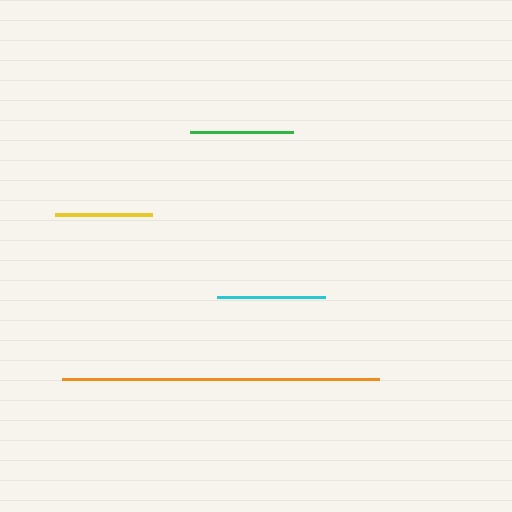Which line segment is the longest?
The orange line is the longest at approximately 316 pixels.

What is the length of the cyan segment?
The cyan segment is approximately 108 pixels long.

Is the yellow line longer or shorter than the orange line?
The orange line is longer than the yellow line.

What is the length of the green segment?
The green segment is approximately 103 pixels long.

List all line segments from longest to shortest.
From longest to shortest: orange, cyan, green, yellow.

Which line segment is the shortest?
The yellow line is the shortest at approximately 97 pixels.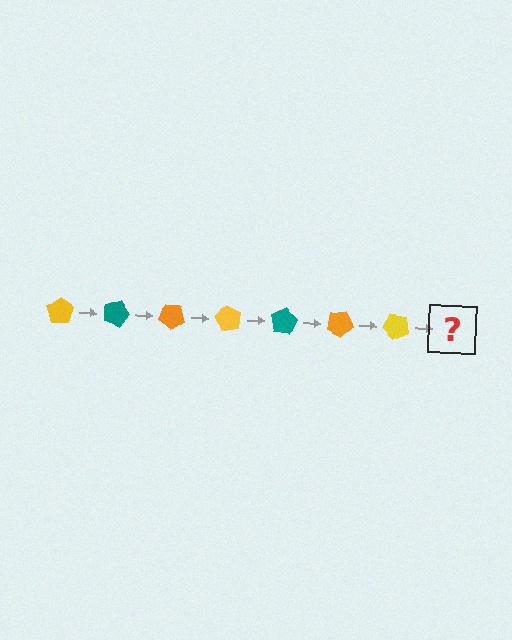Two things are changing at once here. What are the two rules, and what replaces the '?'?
The two rules are that it rotates 20 degrees each step and the color cycles through yellow, teal, and orange. The '?' should be a teal pentagon, rotated 140 degrees from the start.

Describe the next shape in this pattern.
It should be a teal pentagon, rotated 140 degrees from the start.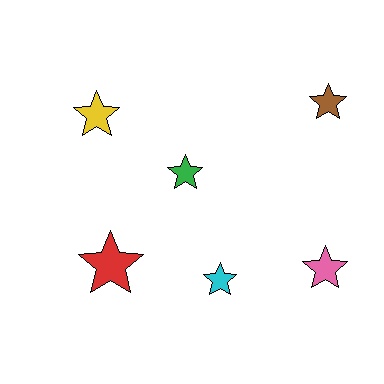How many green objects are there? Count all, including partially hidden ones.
There is 1 green object.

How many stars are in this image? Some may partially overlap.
There are 6 stars.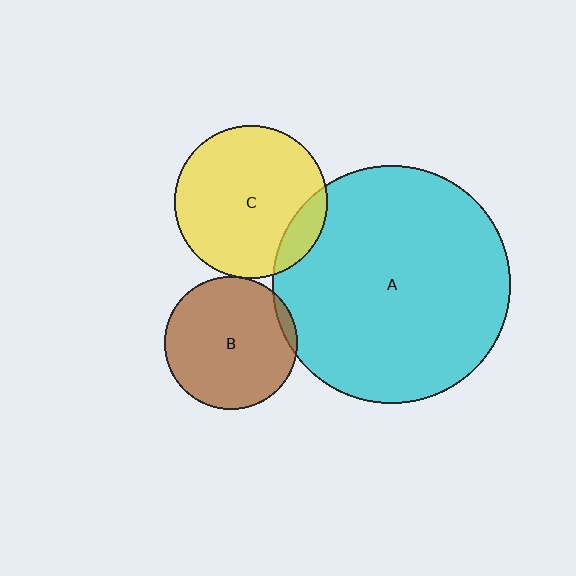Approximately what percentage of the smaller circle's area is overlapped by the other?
Approximately 5%.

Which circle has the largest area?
Circle A (cyan).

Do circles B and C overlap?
Yes.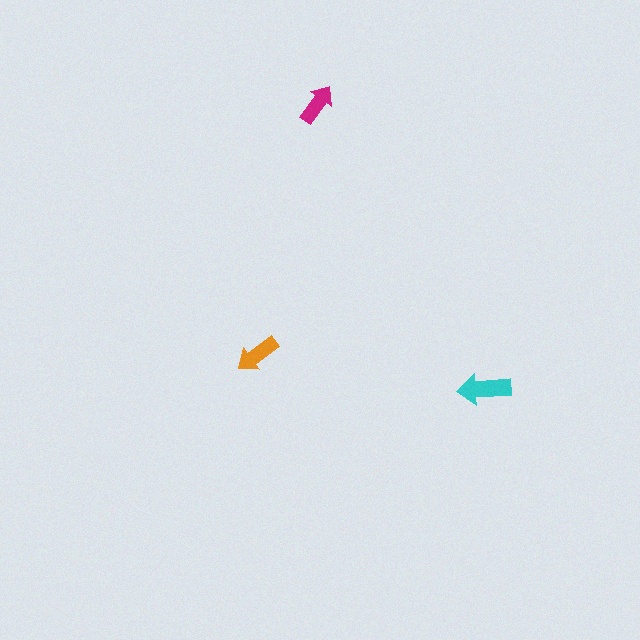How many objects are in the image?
There are 3 objects in the image.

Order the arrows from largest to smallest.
the cyan one, the orange one, the magenta one.